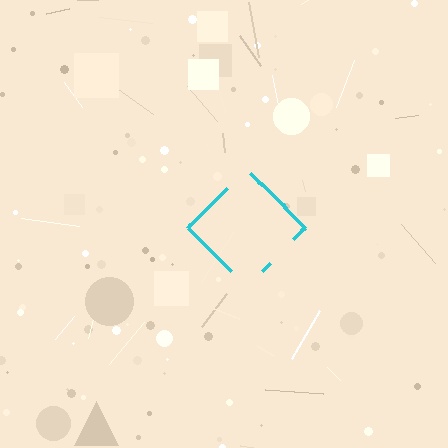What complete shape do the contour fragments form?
The contour fragments form a diamond.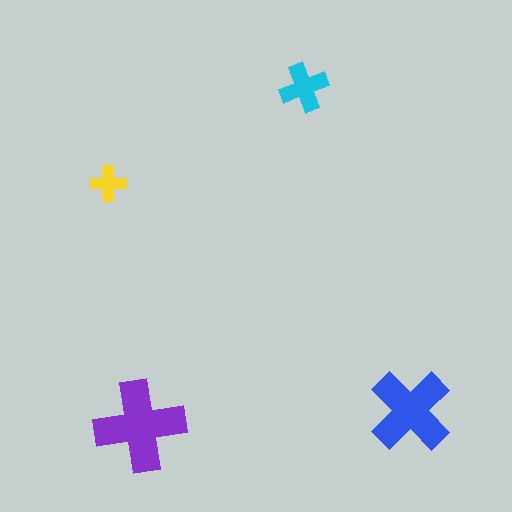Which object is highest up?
The cyan cross is topmost.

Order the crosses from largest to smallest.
the purple one, the blue one, the cyan one, the yellow one.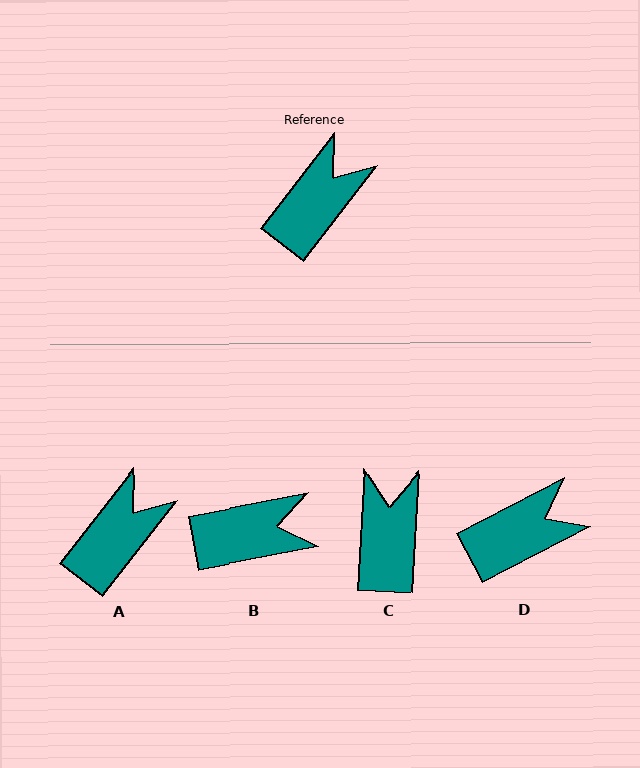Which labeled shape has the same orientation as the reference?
A.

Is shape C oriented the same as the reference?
No, it is off by about 35 degrees.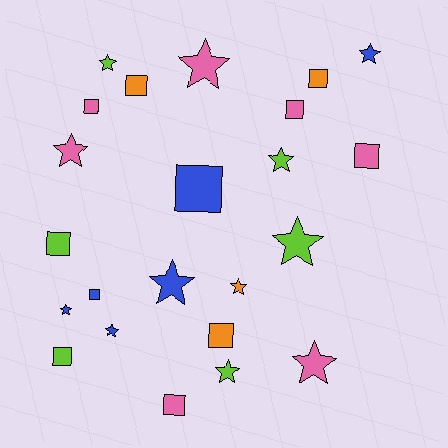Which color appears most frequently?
Pink, with 7 objects.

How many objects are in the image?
There are 23 objects.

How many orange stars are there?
There is 1 orange star.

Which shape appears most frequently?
Star, with 12 objects.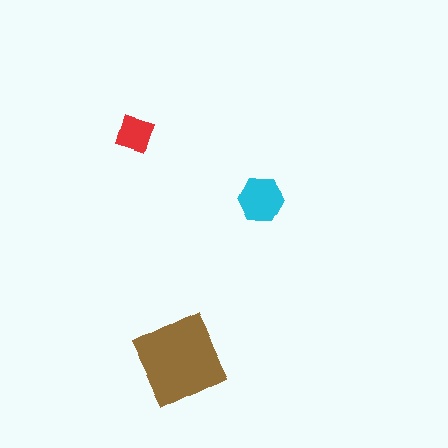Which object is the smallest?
The red square.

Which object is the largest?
The brown diamond.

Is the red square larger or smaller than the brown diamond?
Smaller.